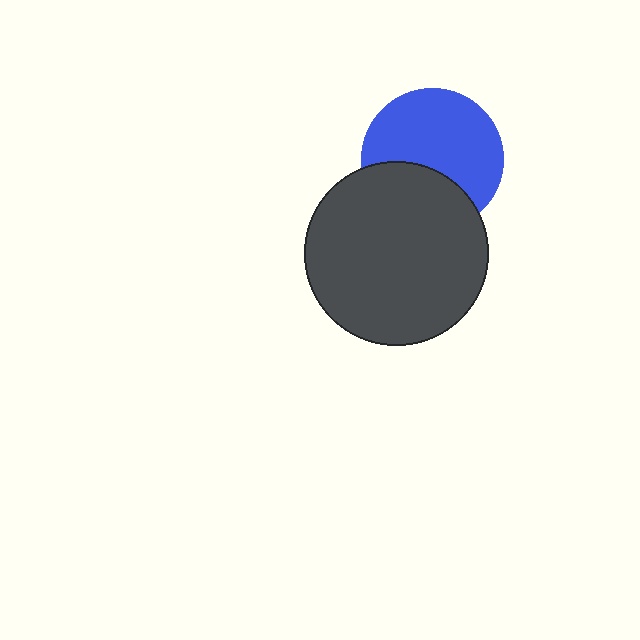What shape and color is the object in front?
The object in front is a dark gray circle.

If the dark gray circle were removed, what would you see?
You would see the complete blue circle.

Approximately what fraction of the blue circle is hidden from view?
Roughly 35% of the blue circle is hidden behind the dark gray circle.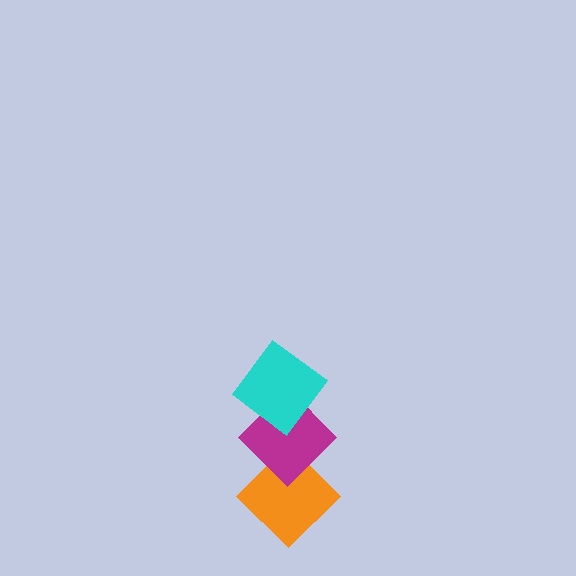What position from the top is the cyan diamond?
The cyan diamond is 1st from the top.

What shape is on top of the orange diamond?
The magenta diamond is on top of the orange diamond.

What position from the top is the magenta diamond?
The magenta diamond is 2nd from the top.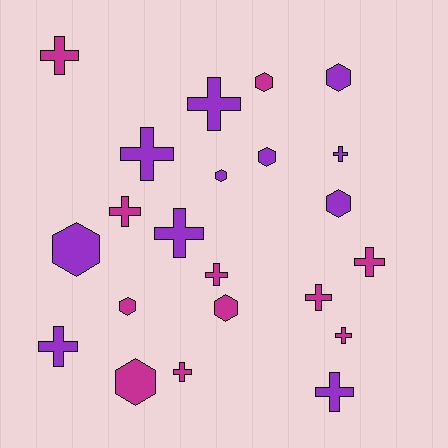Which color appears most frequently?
Magenta, with 11 objects.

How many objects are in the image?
There are 22 objects.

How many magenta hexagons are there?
There are 4 magenta hexagons.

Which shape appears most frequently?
Cross, with 13 objects.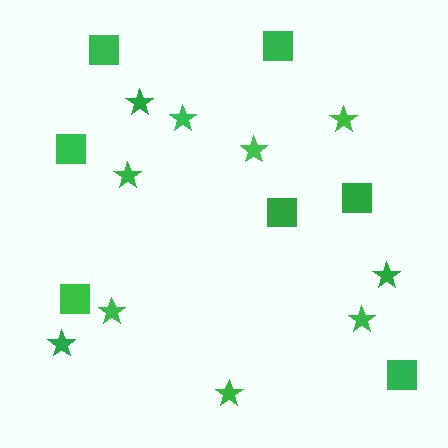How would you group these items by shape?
There are 2 groups: one group of squares (7) and one group of stars (10).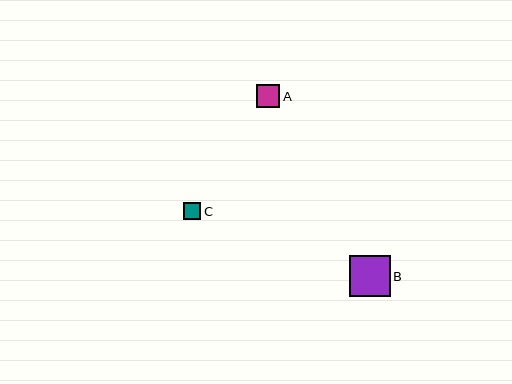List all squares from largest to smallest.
From largest to smallest: B, A, C.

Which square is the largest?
Square B is the largest with a size of approximately 41 pixels.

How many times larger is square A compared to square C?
Square A is approximately 1.4 times the size of square C.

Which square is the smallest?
Square C is the smallest with a size of approximately 17 pixels.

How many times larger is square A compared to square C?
Square A is approximately 1.4 times the size of square C.